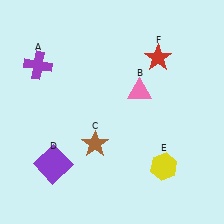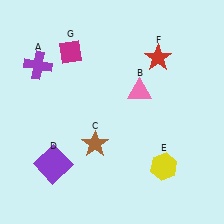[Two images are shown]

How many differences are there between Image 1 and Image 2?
There is 1 difference between the two images.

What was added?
A magenta diamond (G) was added in Image 2.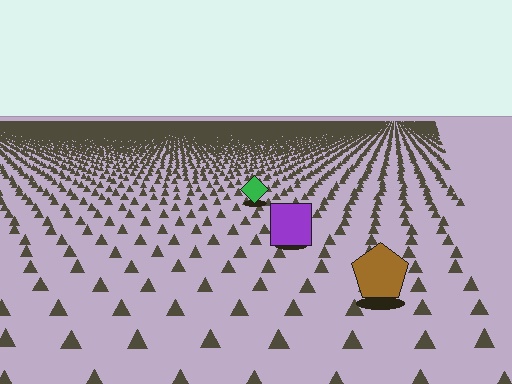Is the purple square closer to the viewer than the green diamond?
Yes. The purple square is closer — you can tell from the texture gradient: the ground texture is coarser near it.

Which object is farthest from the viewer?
The green diamond is farthest from the viewer. It appears smaller and the ground texture around it is denser.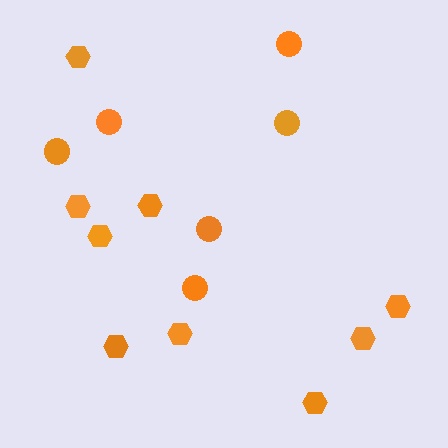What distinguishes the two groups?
There are 2 groups: one group of hexagons (9) and one group of circles (6).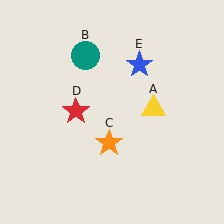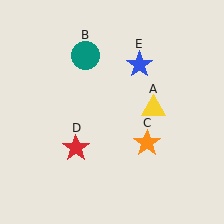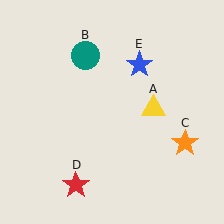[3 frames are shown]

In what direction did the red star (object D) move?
The red star (object D) moved down.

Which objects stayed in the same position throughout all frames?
Yellow triangle (object A) and teal circle (object B) and blue star (object E) remained stationary.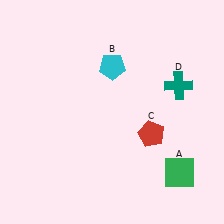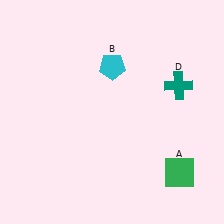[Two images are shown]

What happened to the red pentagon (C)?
The red pentagon (C) was removed in Image 2. It was in the bottom-right area of Image 1.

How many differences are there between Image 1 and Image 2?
There is 1 difference between the two images.